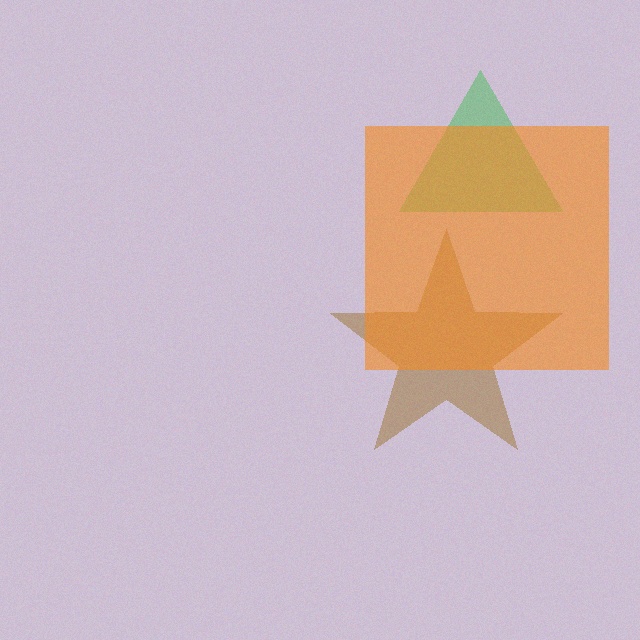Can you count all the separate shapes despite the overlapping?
Yes, there are 3 separate shapes.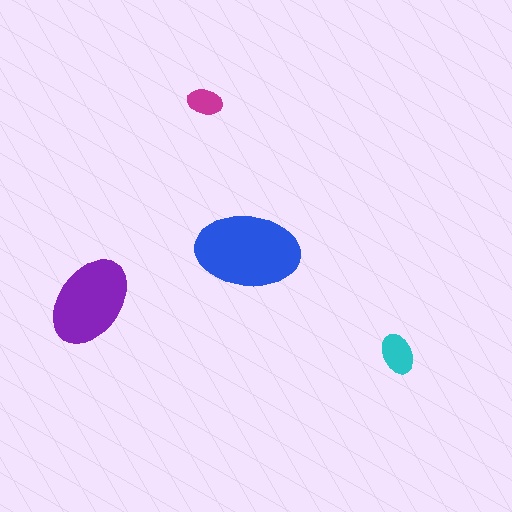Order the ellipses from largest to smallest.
the blue one, the purple one, the cyan one, the magenta one.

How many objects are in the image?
There are 4 objects in the image.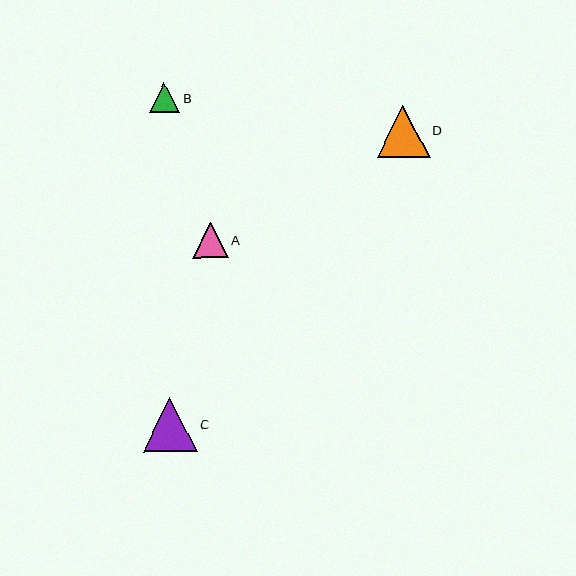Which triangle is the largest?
Triangle C is the largest with a size of approximately 54 pixels.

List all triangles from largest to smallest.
From largest to smallest: C, D, A, B.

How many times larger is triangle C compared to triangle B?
Triangle C is approximately 1.8 times the size of triangle B.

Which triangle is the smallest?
Triangle B is the smallest with a size of approximately 30 pixels.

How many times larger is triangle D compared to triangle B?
Triangle D is approximately 1.7 times the size of triangle B.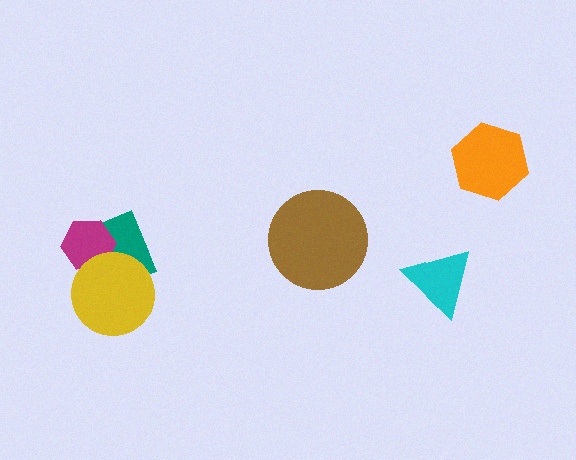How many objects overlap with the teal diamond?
2 objects overlap with the teal diamond.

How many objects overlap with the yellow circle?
2 objects overlap with the yellow circle.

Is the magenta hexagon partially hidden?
Yes, it is partially covered by another shape.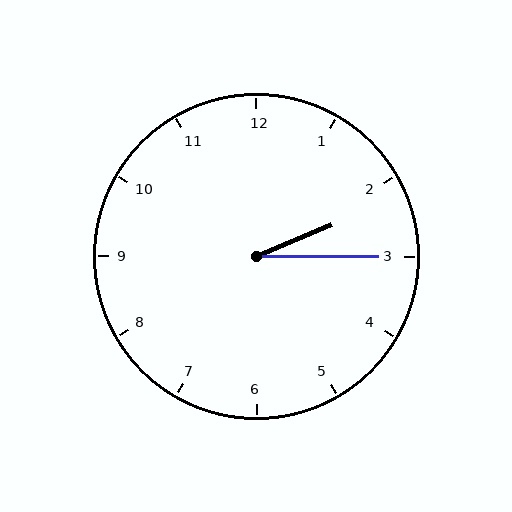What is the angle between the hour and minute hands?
Approximately 22 degrees.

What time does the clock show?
2:15.